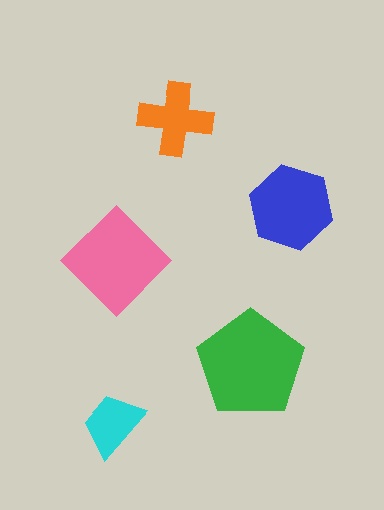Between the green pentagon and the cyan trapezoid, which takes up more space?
The green pentagon.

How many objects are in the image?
There are 5 objects in the image.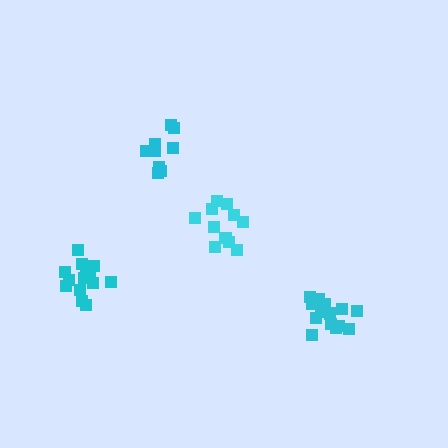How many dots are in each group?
Group 1: 9 dots, Group 2: 14 dots, Group 3: 15 dots, Group 4: 11 dots (49 total).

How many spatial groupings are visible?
There are 4 spatial groupings.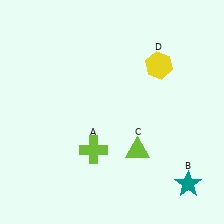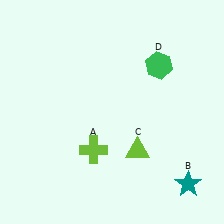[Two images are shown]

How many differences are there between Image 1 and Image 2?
There is 1 difference between the two images.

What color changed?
The hexagon (D) changed from yellow in Image 1 to green in Image 2.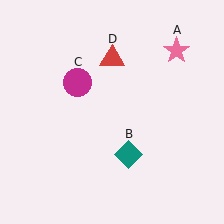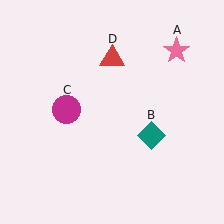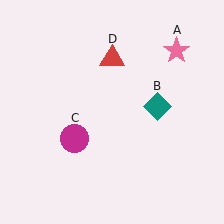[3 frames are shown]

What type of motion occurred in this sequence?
The teal diamond (object B), magenta circle (object C) rotated counterclockwise around the center of the scene.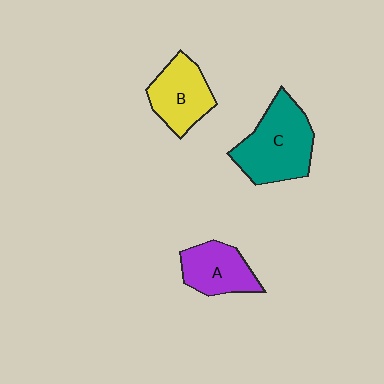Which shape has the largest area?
Shape C (teal).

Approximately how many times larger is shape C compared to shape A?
Approximately 1.5 times.